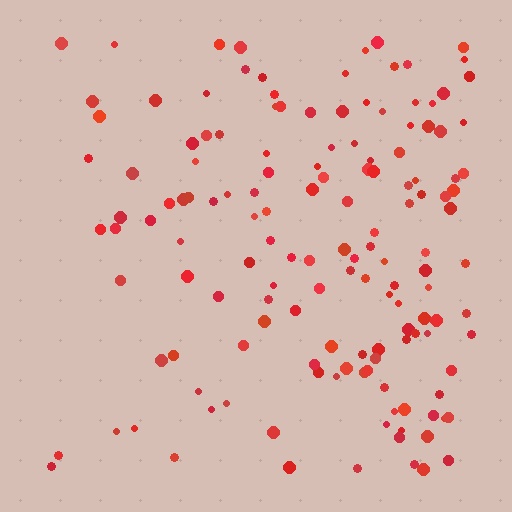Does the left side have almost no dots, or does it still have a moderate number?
Still a moderate number, just noticeably fewer than the right.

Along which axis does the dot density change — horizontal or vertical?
Horizontal.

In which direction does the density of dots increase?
From left to right, with the right side densest.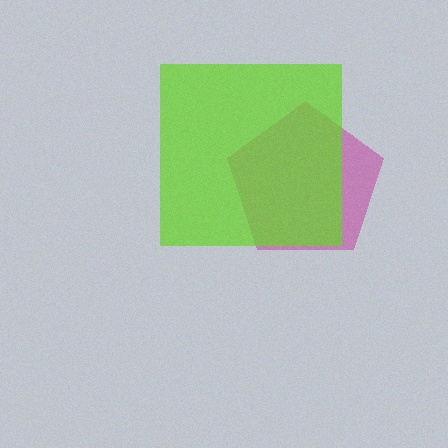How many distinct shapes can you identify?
There are 2 distinct shapes: a magenta pentagon, a lime square.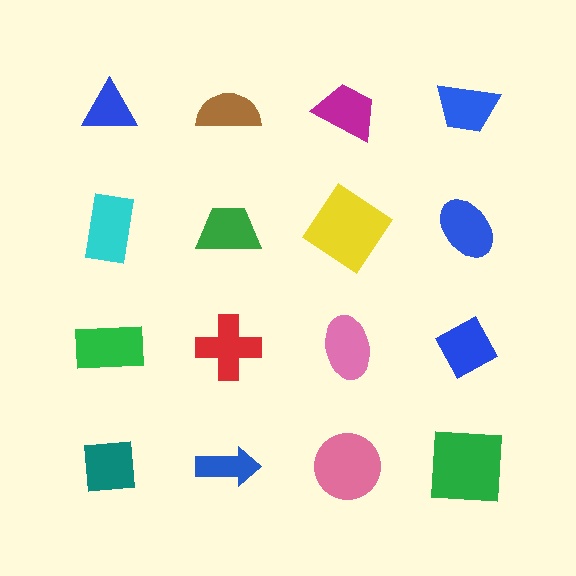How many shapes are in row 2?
4 shapes.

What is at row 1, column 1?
A blue triangle.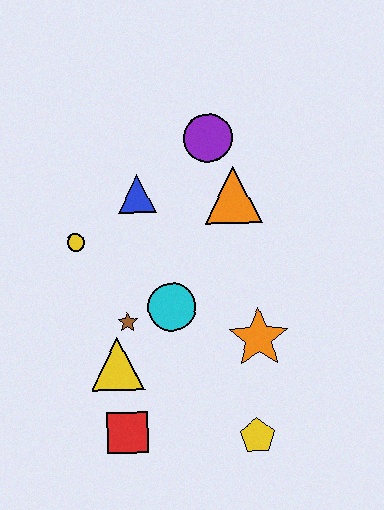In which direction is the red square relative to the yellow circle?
The red square is below the yellow circle.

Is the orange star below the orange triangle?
Yes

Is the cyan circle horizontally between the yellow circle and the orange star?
Yes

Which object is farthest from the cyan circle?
The purple circle is farthest from the cyan circle.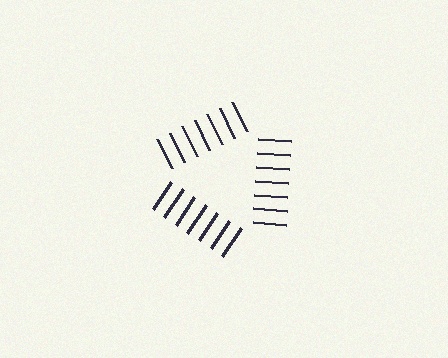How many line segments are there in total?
21 — 7 along each of the 3 edges.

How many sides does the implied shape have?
3 sides — the line-ends trace a triangle.